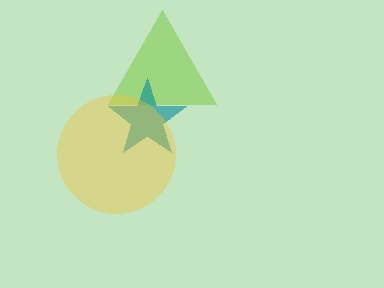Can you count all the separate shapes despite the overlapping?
Yes, there are 3 separate shapes.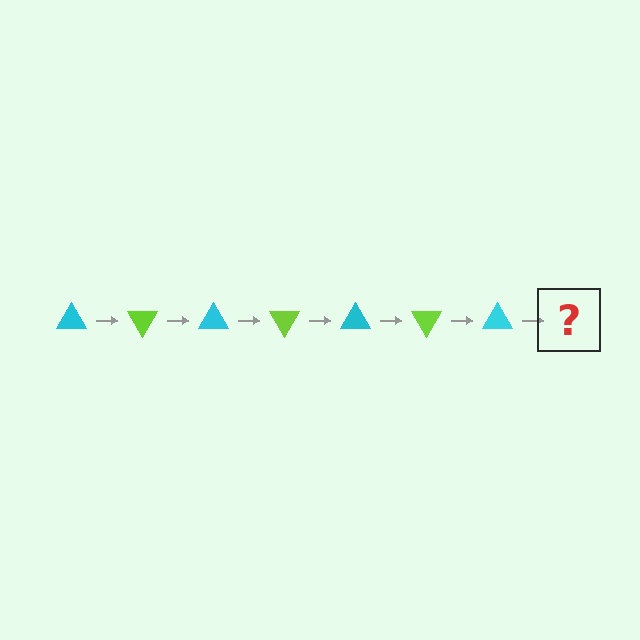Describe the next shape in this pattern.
It should be a lime triangle, rotated 420 degrees from the start.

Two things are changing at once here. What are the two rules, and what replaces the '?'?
The two rules are that it rotates 60 degrees each step and the color cycles through cyan and lime. The '?' should be a lime triangle, rotated 420 degrees from the start.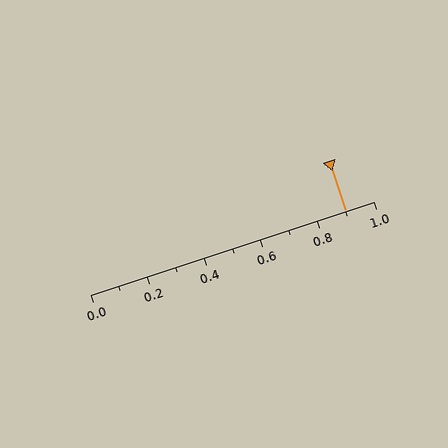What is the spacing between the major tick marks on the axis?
The major ticks are spaced 0.2 apart.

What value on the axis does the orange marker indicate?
The marker indicates approximately 0.9.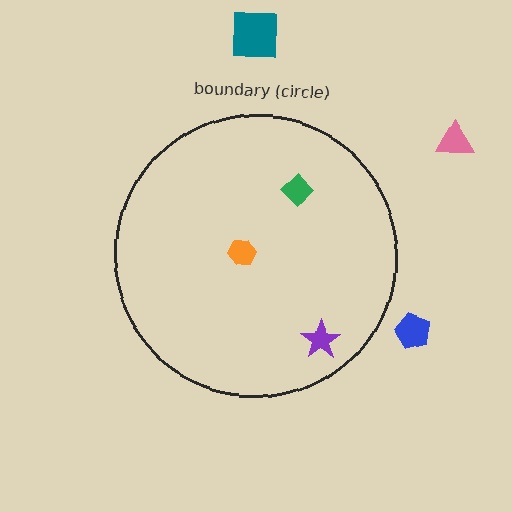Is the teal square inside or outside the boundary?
Outside.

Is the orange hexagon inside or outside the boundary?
Inside.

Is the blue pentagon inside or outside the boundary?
Outside.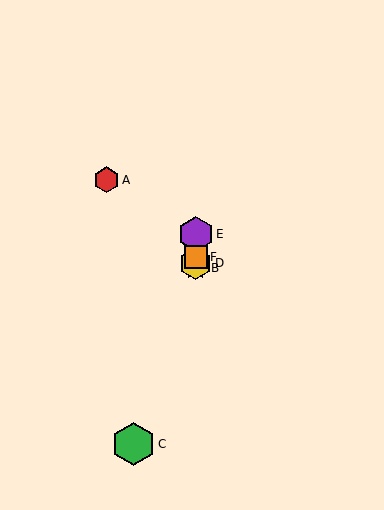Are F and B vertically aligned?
Yes, both are at x≈196.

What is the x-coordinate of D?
Object D is at x≈196.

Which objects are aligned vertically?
Objects B, D, E, F are aligned vertically.